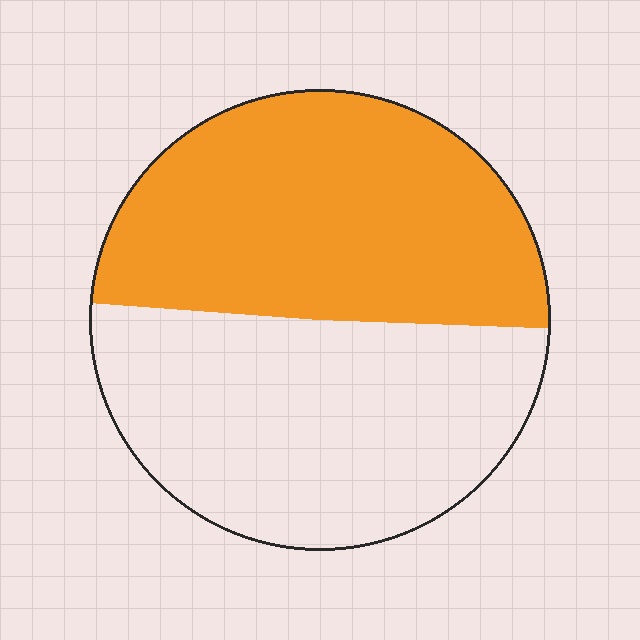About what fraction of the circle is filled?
About one half (1/2).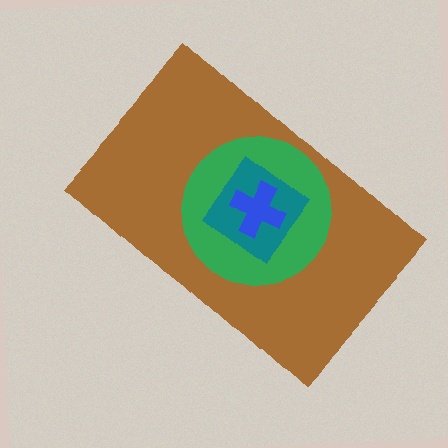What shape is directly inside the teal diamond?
The blue cross.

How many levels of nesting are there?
4.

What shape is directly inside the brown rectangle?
The green circle.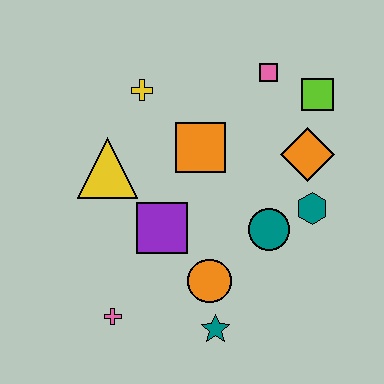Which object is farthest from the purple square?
The lime square is farthest from the purple square.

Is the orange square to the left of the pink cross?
No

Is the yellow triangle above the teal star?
Yes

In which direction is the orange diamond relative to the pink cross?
The orange diamond is to the right of the pink cross.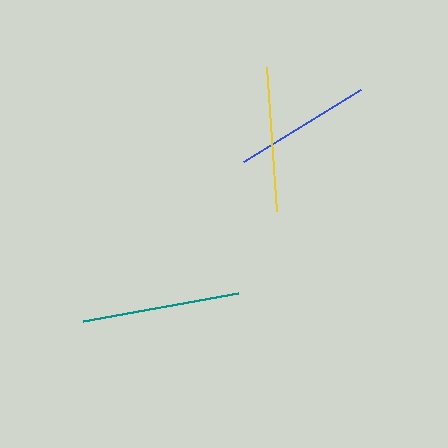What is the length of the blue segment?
The blue segment is approximately 137 pixels long.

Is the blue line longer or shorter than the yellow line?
The yellow line is longer than the blue line.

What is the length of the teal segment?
The teal segment is approximately 158 pixels long.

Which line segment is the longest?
The teal line is the longest at approximately 158 pixels.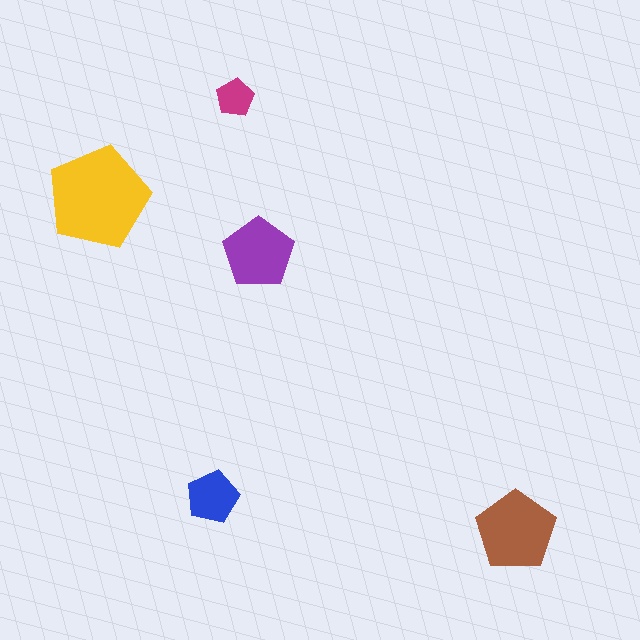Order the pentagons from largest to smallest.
the yellow one, the brown one, the purple one, the blue one, the magenta one.